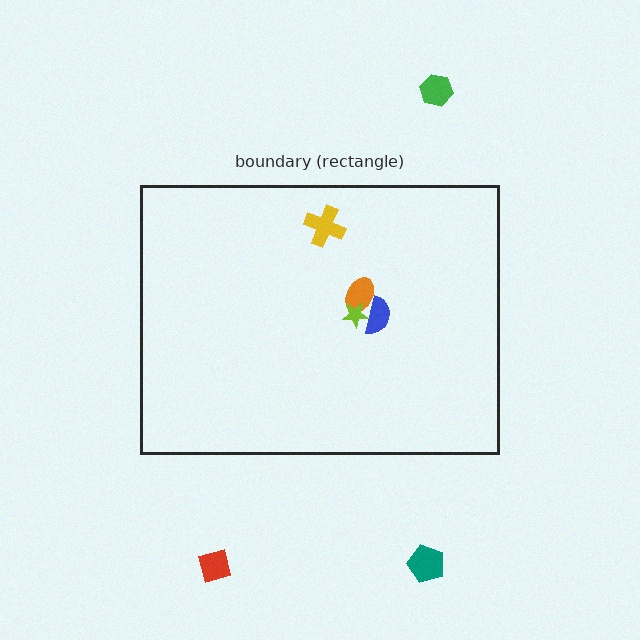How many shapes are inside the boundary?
4 inside, 3 outside.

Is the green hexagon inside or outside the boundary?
Outside.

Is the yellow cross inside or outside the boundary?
Inside.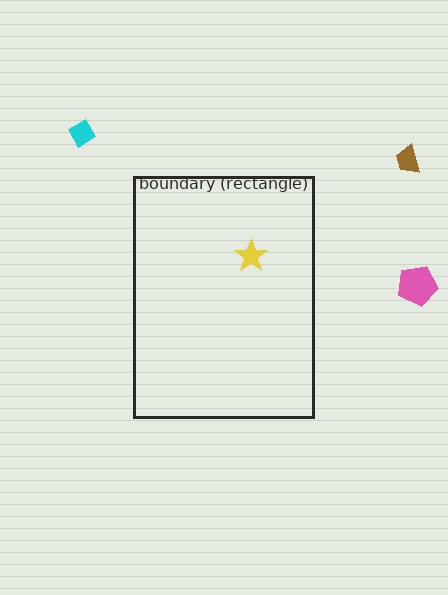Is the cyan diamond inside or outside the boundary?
Outside.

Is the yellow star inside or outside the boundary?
Inside.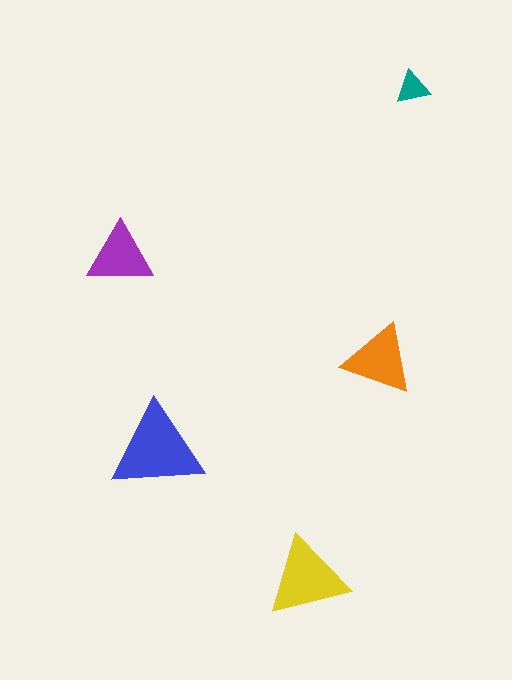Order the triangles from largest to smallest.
the blue one, the yellow one, the orange one, the purple one, the teal one.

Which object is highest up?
The teal triangle is topmost.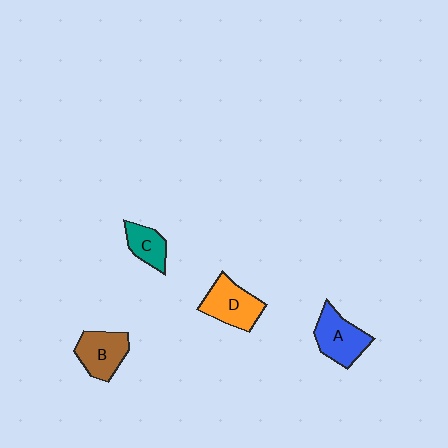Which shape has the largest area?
Shape D (orange).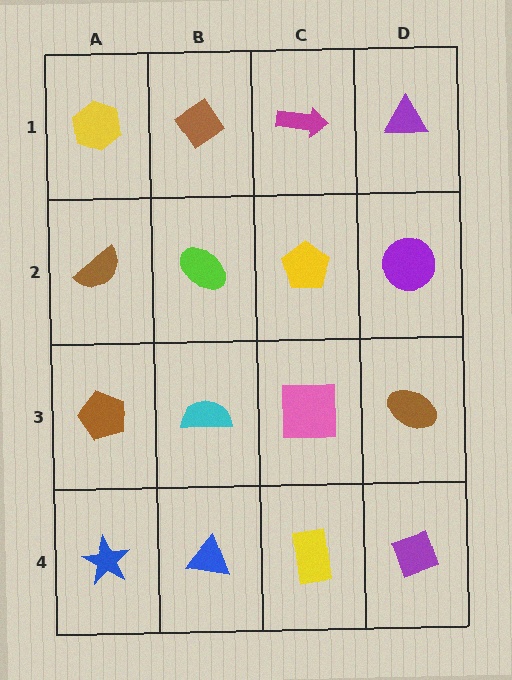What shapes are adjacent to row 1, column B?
A lime ellipse (row 2, column B), a yellow hexagon (row 1, column A), a magenta arrow (row 1, column C).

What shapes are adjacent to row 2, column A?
A yellow hexagon (row 1, column A), a brown pentagon (row 3, column A), a lime ellipse (row 2, column B).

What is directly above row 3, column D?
A purple circle.